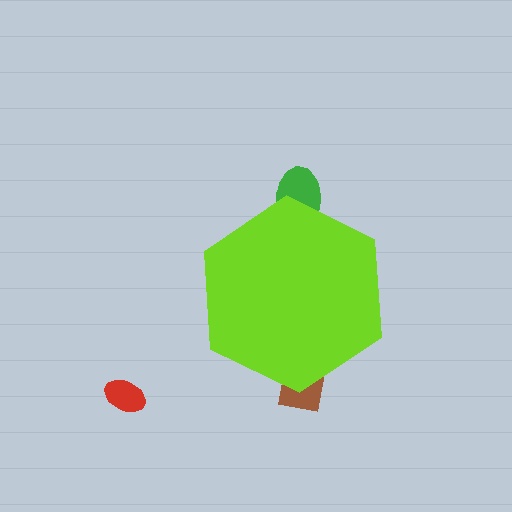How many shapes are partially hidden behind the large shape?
2 shapes are partially hidden.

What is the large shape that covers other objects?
A lime hexagon.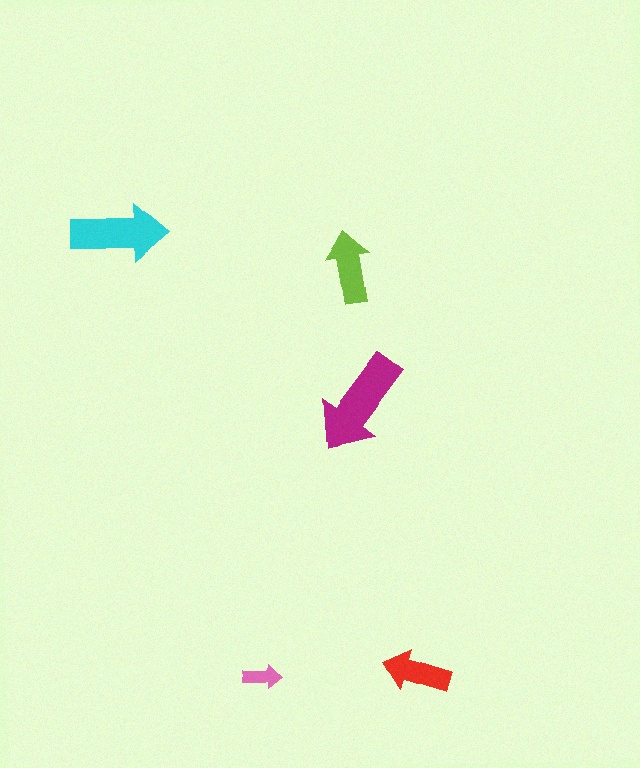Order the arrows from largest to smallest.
the magenta one, the cyan one, the lime one, the red one, the pink one.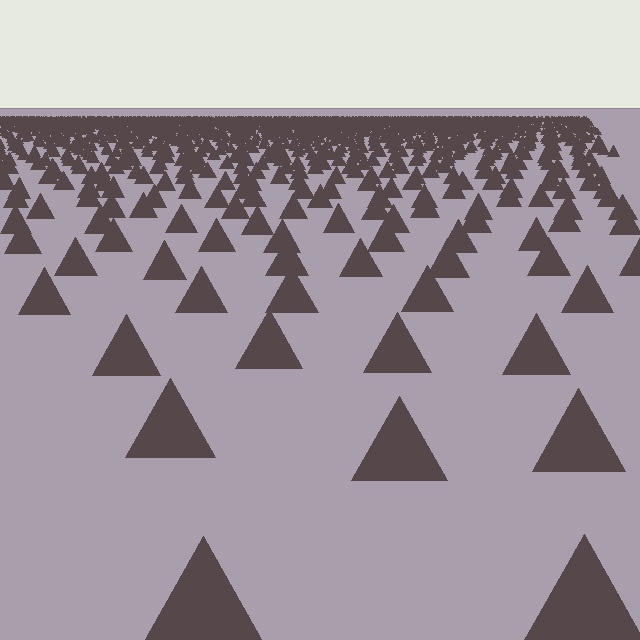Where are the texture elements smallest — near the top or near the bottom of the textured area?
Near the top.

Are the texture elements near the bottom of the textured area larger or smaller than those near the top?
Larger. Near the bottom, elements are closer to the viewer and appear at a bigger on-screen size.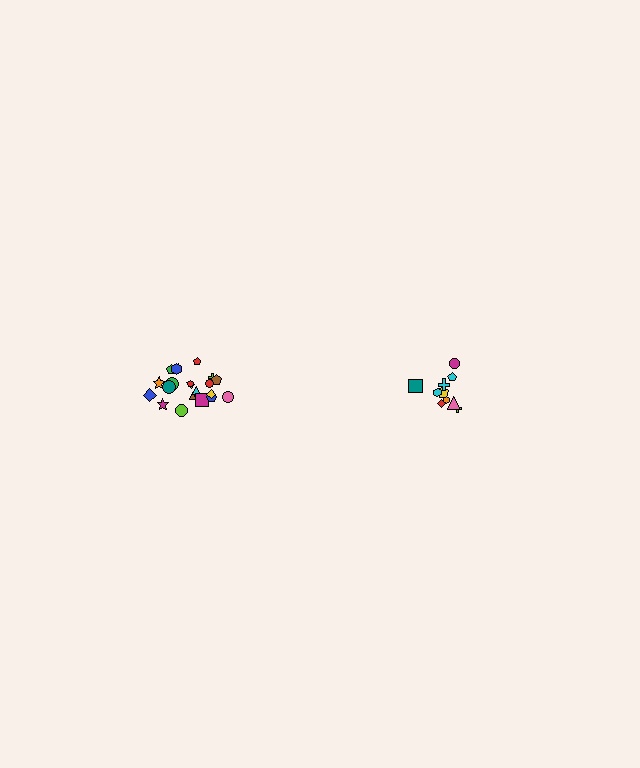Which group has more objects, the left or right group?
The left group.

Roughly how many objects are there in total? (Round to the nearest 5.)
Roughly 30 objects in total.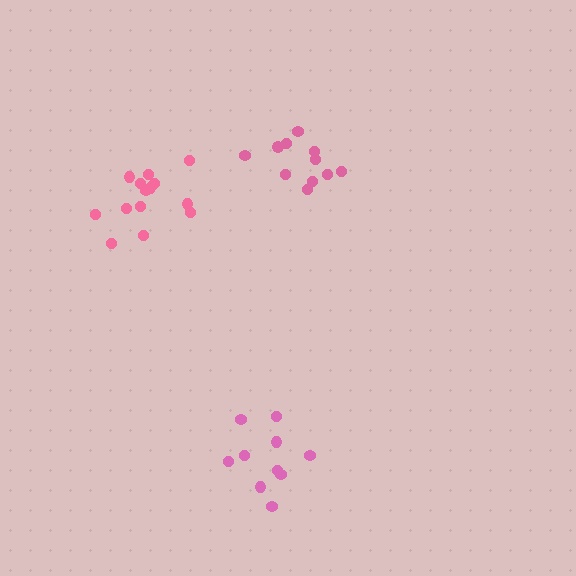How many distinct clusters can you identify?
There are 3 distinct clusters.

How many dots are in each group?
Group 1: 11 dots, Group 2: 14 dots, Group 3: 10 dots (35 total).